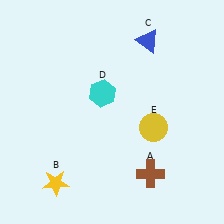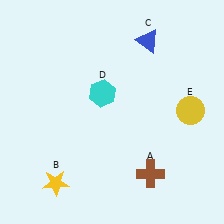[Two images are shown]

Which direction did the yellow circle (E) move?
The yellow circle (E) moved right.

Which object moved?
The yellow circle (E) moved right.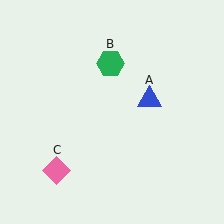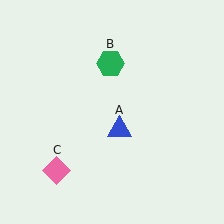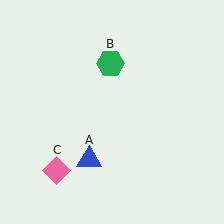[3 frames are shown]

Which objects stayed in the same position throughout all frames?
Green hexagon (object B) and pink diamond (object C) remained stationary.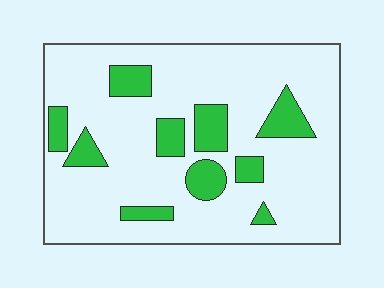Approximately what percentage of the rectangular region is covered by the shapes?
Approximately 20%.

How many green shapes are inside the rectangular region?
10.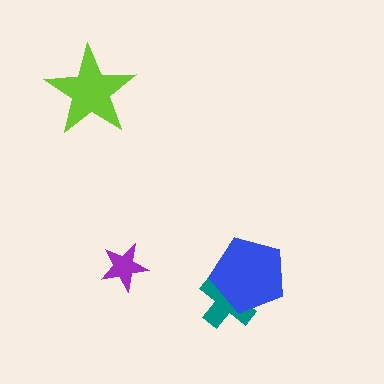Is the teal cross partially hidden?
Yes, it is partially covered by another shape.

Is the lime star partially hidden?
No, no other shape covers it.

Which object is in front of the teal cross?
The blue pentagon is in front of the teal cross.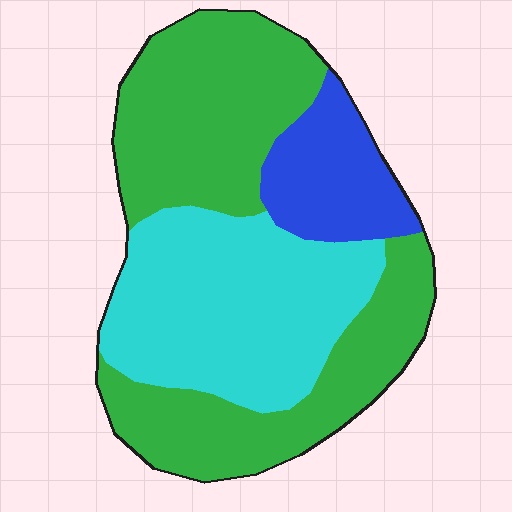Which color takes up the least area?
Blue, at roughly 15%.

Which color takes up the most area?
Green, at roughly 50%.